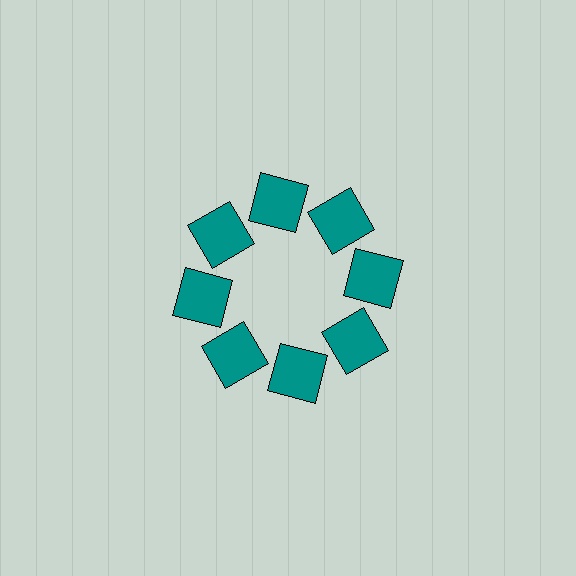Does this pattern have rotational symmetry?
Yes, this pattern has 8-fold rotational symmetry. It looks the same after rotating 45 degrees around the center.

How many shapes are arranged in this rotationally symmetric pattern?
There are 8 shapes, arranged in 8 groups of 1.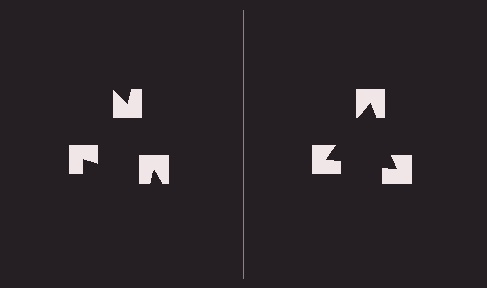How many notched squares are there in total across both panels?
6 — 3 on each side.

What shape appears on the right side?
An illusory triangle.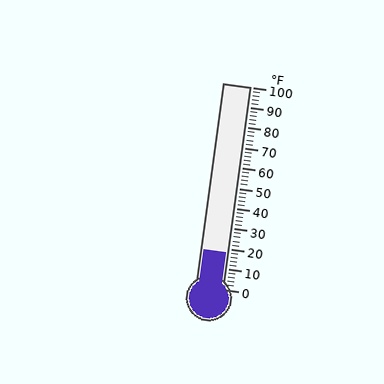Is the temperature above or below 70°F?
The temperature is below 70°F.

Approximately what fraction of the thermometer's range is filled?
The thermometer is filled to approximately 20% of its range.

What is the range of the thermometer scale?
The thermometer scale ranges from 0°F to 100°F.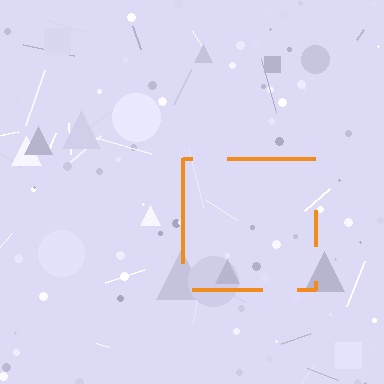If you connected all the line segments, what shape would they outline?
They would outline a square.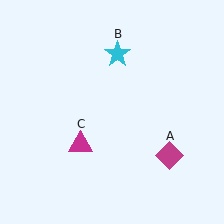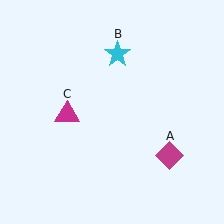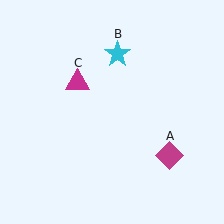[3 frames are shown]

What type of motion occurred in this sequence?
The magenta triangle (object C) rotated clockwise around the center of the scene.